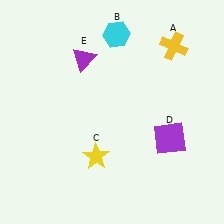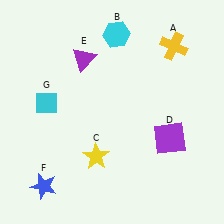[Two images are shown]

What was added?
A blue star (F), a cyan diamond (G) were added in Image 2.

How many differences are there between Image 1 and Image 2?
There are 2 differences between the two images.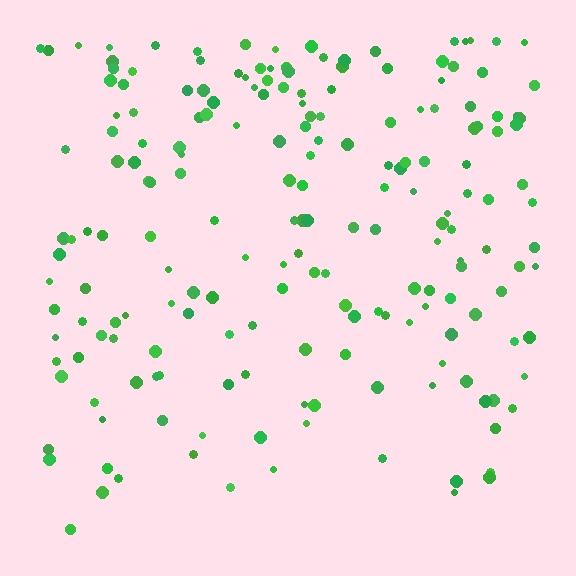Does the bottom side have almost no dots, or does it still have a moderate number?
Still a moderate number, just noticeably fewer than the top.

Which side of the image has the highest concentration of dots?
The top.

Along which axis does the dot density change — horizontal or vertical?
Vertical.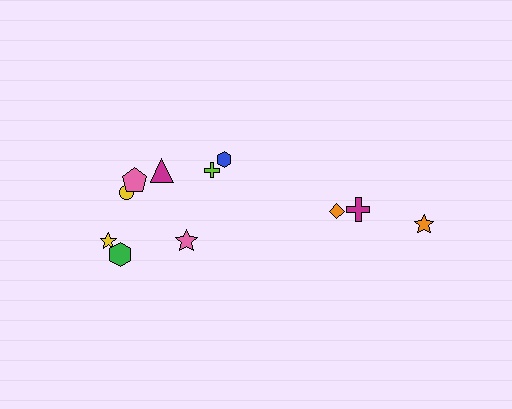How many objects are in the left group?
There are 8 objects.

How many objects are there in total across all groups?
There are 11 objects.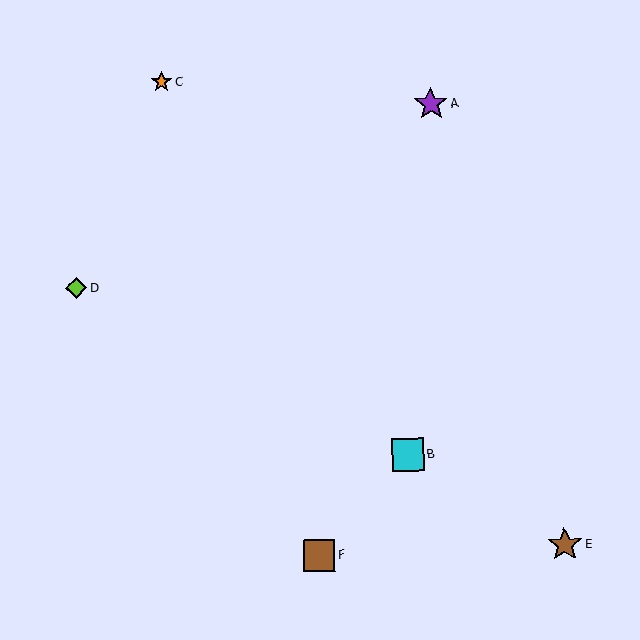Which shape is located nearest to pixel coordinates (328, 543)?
The brown square (labeled F) at (319, 556) is nearest to that location.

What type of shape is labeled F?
Shape F is a brown square.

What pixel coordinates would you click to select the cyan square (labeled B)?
Click at (408, 455) to select the cyan square B.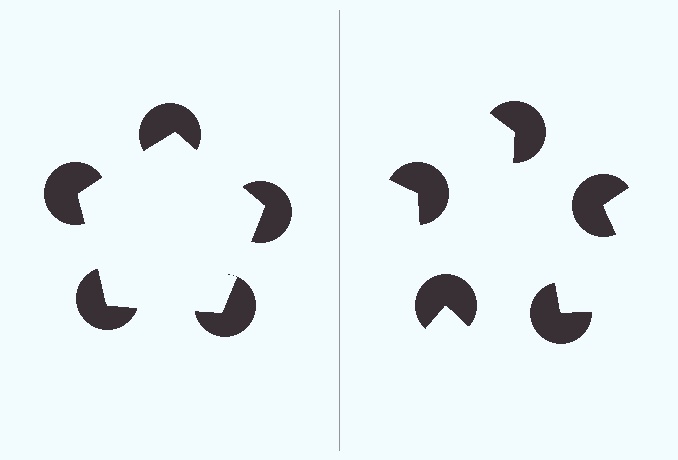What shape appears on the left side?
An illusory pentagon.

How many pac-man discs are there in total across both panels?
10 — 5 on each side.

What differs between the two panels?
The pac-man discs are positioned identically on both sides; only the wedge orientations differ. On the left they align to a pentagon; on the right they are misaligned.